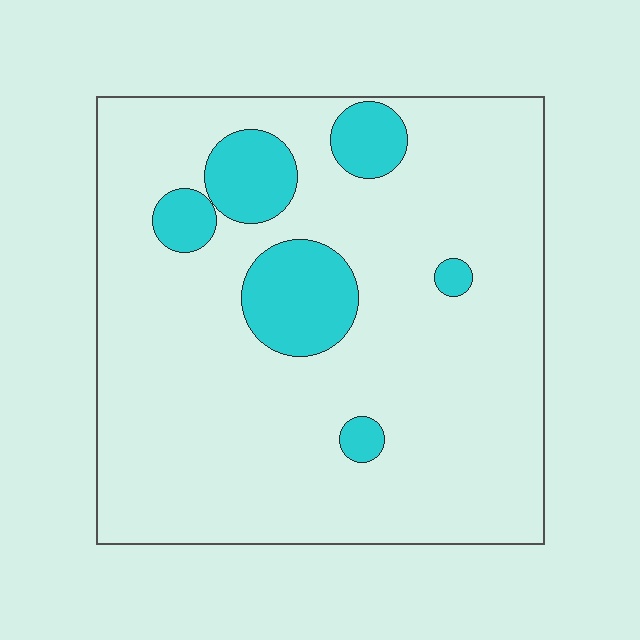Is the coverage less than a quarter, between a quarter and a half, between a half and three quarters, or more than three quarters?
Less than a quarter.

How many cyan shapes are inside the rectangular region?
6.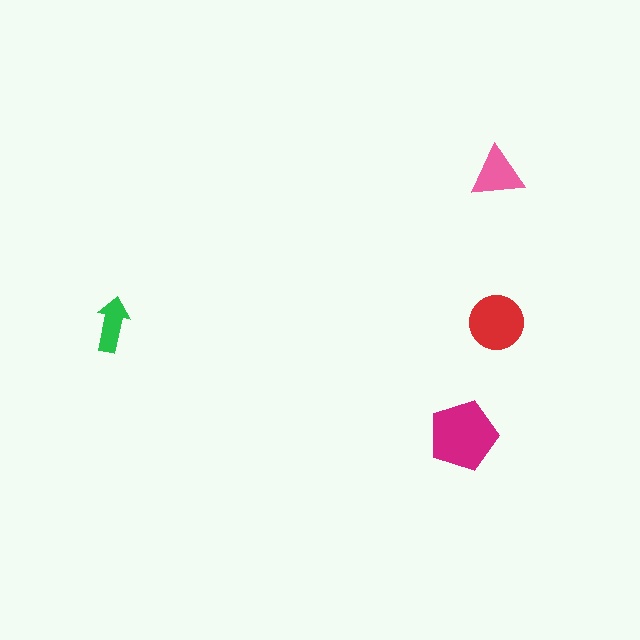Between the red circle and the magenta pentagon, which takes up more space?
The magenta pentagon.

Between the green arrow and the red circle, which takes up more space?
The red circle.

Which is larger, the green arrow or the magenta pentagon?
The magenta pentagon.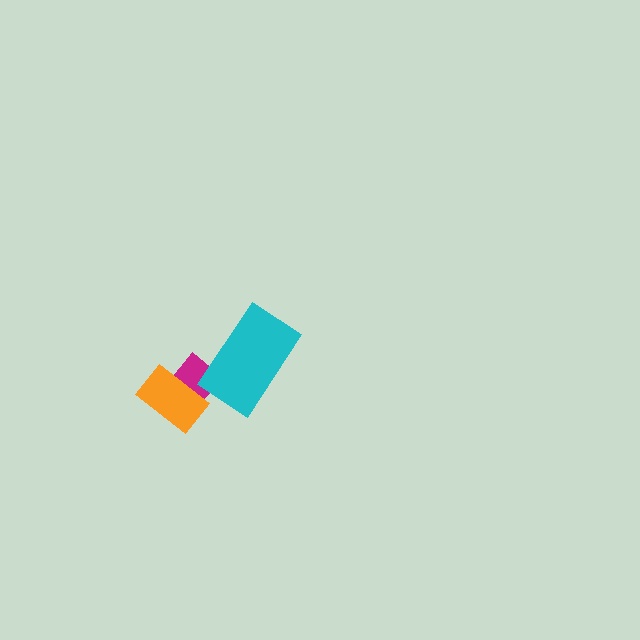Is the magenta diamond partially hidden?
Yes, it is partially covered by another shape.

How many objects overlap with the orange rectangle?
1 object overlaps with the orange rectangle.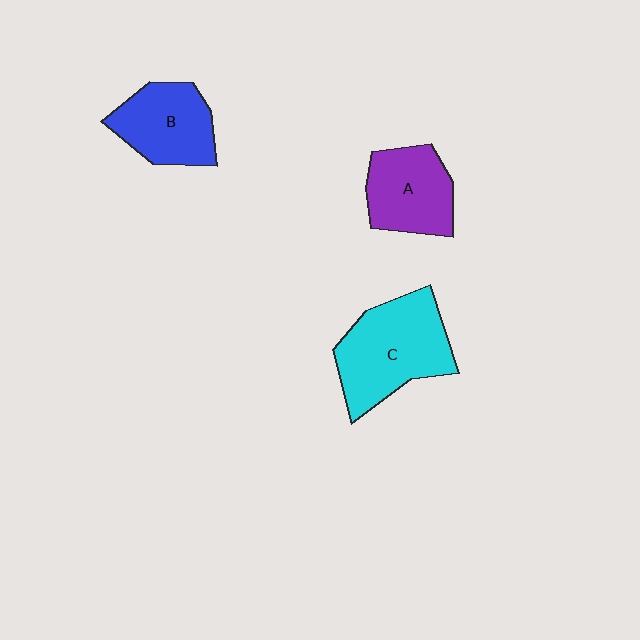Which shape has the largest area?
Shape C (cyan).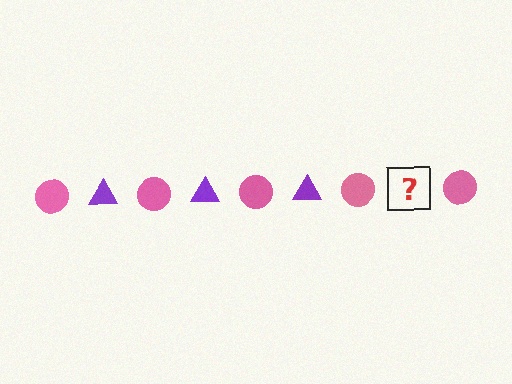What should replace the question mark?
The question mark should be replaced with a purple triangle.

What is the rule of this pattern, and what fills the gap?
The rule is that the pattern alternates between pink circle and purple triangle. The gap should be filled with a purple triangle.